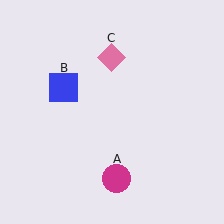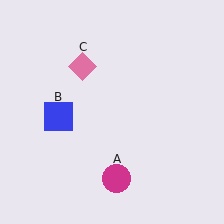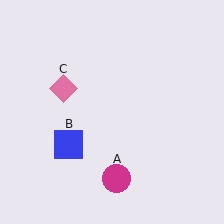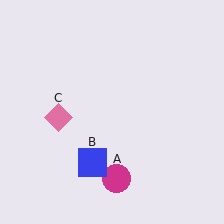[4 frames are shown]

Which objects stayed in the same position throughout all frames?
Magenta circle (object A) remained stationary.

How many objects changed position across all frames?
2 objects changed position: blue square (object B), pink diamond (object C).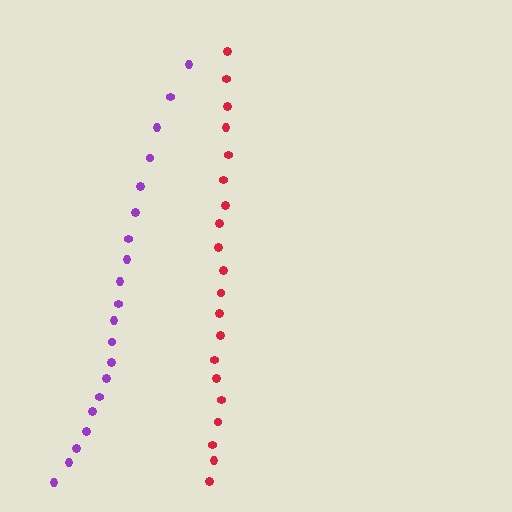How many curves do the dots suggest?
There are 2 distinct paths.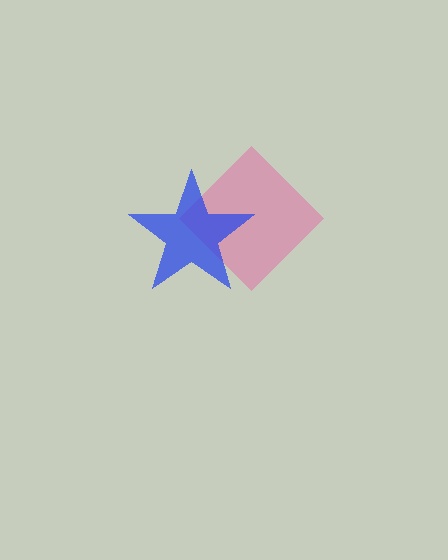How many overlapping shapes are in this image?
There are 2 overlapping shapes in the image.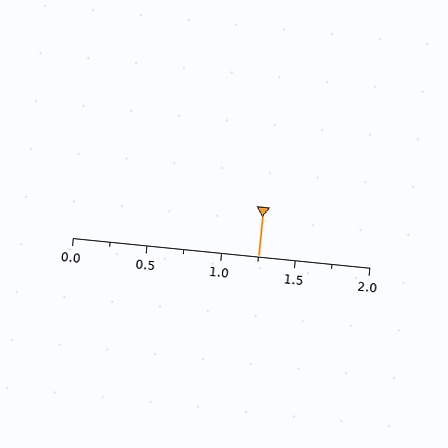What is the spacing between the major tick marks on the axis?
The major ticks are spaced 0.5 apart.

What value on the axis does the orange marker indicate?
The marker indicates approximately 1.25.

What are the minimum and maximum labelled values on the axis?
The axis runs from 0.0 to 2.0.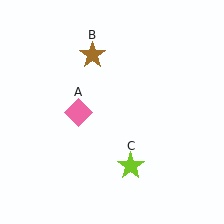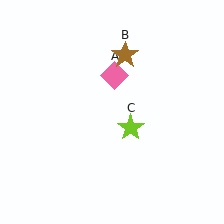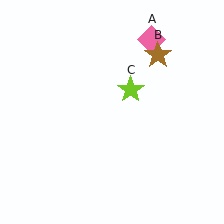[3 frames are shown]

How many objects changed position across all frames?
3 objects changed position: pink diamond (object A), brown star (object B), lime star (object C).